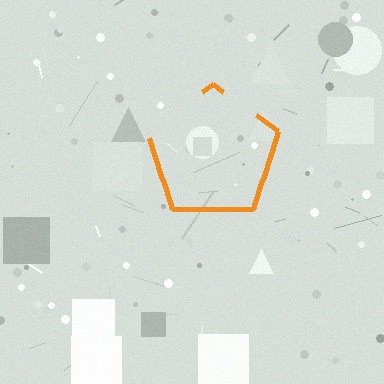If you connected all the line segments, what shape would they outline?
They would outline a pentagon.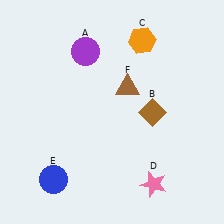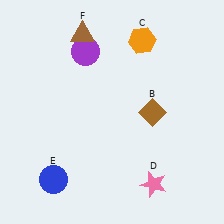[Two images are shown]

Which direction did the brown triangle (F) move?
The brown triangle (F) moved up.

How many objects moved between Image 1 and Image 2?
1 object moved between the two images.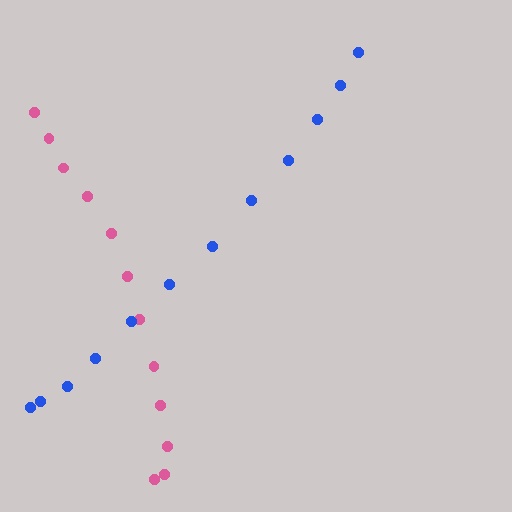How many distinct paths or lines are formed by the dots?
There are 2 distinct paths.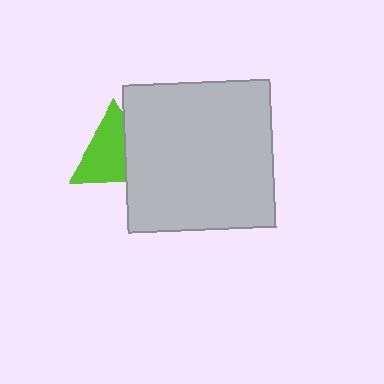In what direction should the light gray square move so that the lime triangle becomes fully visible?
The light gray square should move right. That is the shortest direction to clear the overlap and leave the lime triangle fully visible.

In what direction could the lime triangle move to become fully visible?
The lime triangle could move left. That would shift it out from behind the light gray square entirely.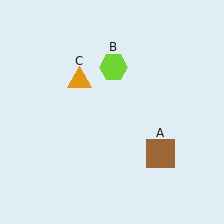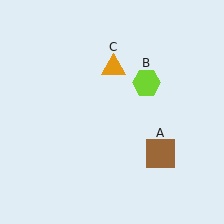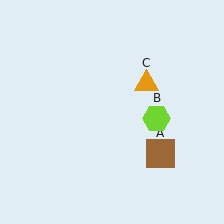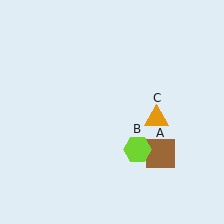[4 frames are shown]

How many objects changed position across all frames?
2 objects changed position: lime hexagon (object B), orange triangle (object C).